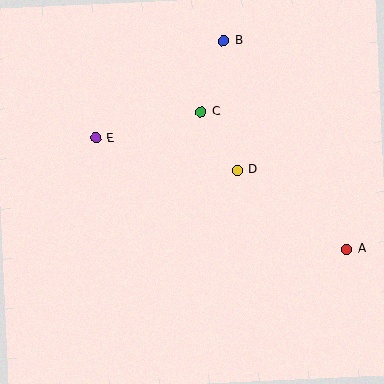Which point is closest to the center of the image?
Point D at (237, 170) is closest to the center.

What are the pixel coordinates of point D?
Point D is at (237, 170).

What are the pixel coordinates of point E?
Point E is at (96, 138).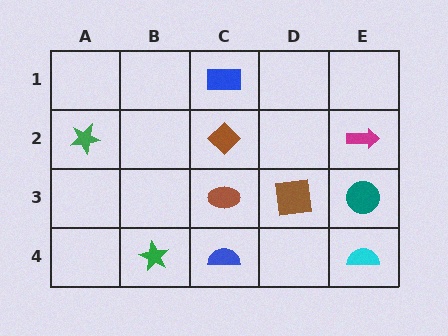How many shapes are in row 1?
1 shape.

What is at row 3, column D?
A brown square.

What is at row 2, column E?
A magenta arrow.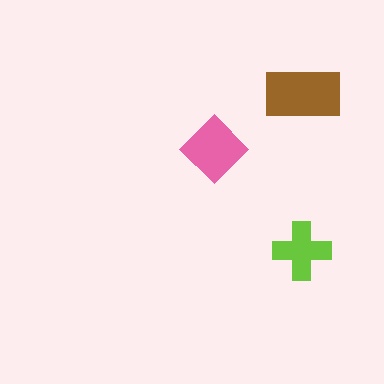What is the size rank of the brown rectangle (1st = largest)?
1st.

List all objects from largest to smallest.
The brown rectangle, the pink diamond, the lime cross.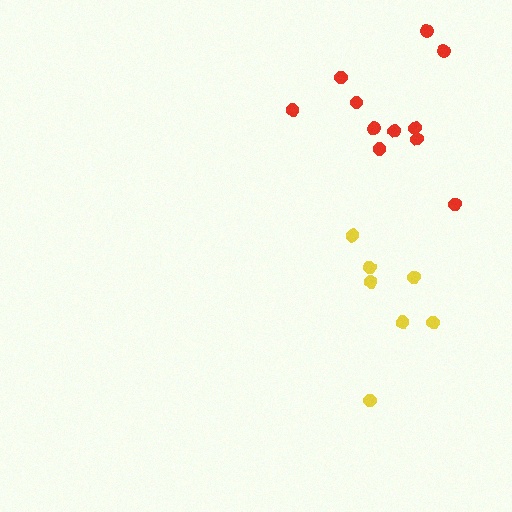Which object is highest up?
The red cluster is topmost.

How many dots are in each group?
Group 1: 7 dots, Group 2: 11 dots (18 total).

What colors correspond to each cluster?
The clusters are colored: yellow, red.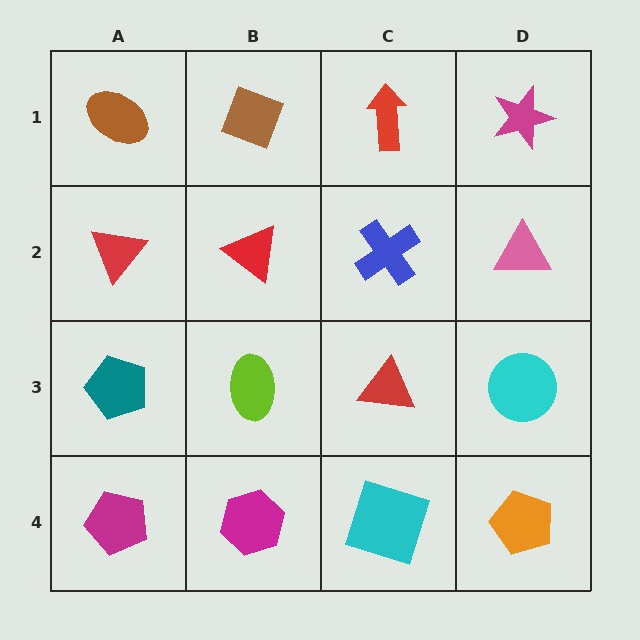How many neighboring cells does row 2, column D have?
3.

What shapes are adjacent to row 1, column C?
A blue cross (row 2, column C), a brown diamond (row 1, column B), a magenta star (row 1, column D).